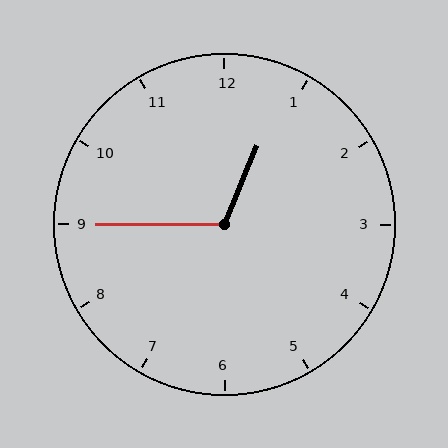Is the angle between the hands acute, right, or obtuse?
It is obtuse.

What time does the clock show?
12:45.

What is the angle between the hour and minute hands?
Approximately 112 degrees.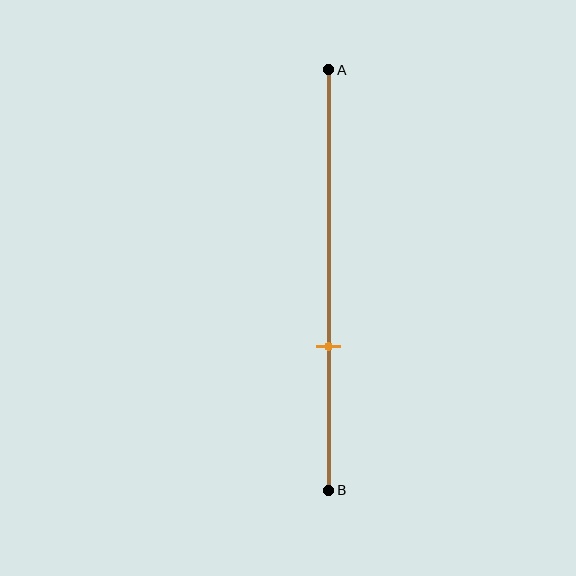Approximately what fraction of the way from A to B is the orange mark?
The orange mark is approximately 65% of the way from A to B.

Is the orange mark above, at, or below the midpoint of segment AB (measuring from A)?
The orange mark is below the midpoint of segment AB.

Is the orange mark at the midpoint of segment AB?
No, the mark is at about 65% from A, not at the 50% midpoint.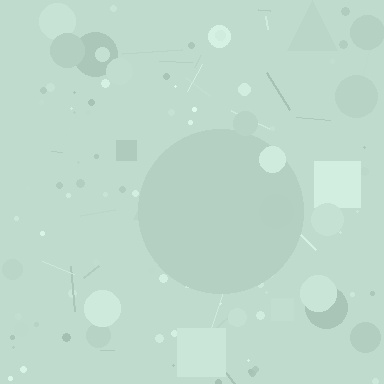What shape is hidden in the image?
A circle is hidden in the image.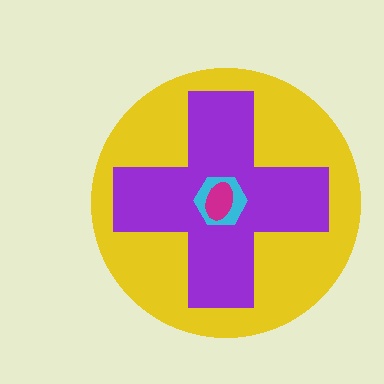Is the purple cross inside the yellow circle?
Yes.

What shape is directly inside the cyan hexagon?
The magenta ellipse.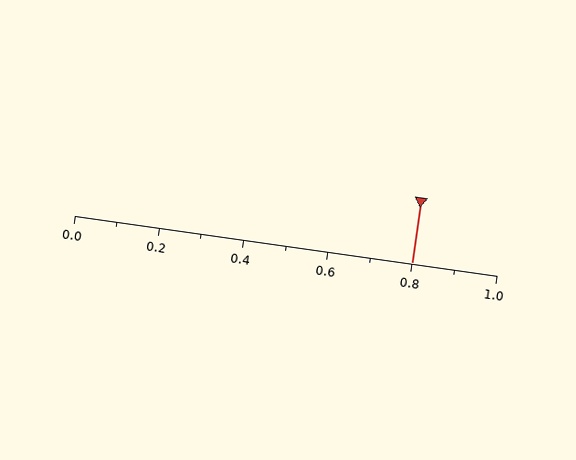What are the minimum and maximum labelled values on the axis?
The axis runs from 0.0 to 1.0.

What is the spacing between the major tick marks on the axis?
The major ticks are spaced 0.2 apart.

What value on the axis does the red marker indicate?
The marker indicates approximately 0.8.